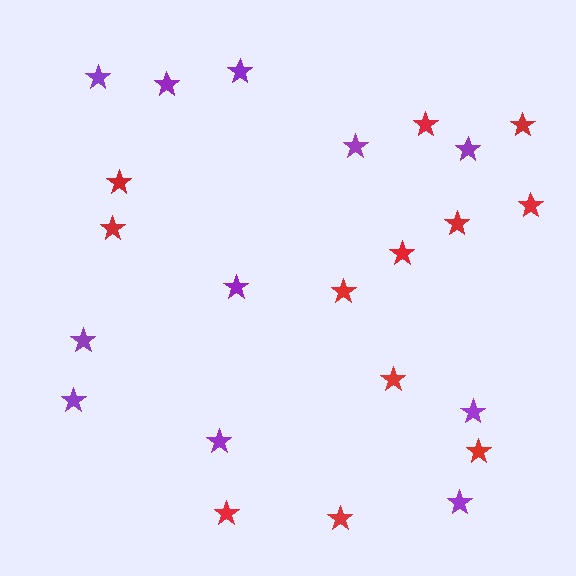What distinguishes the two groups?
There are 2 groups: one group of red stars (12) and one group of purple stars (11).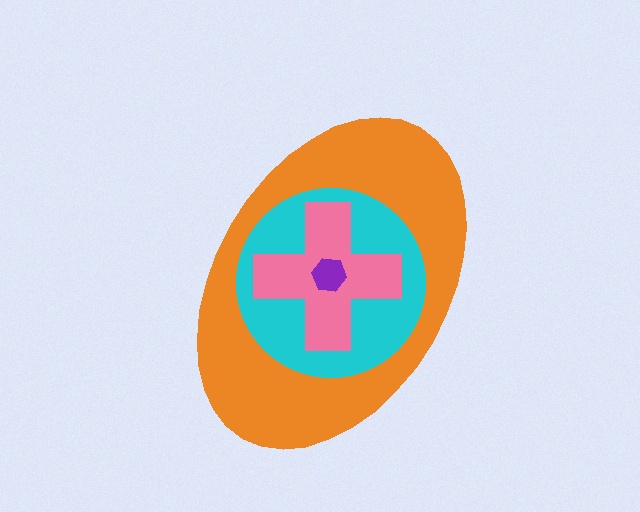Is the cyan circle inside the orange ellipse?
Yes.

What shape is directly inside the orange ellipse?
The cyan circle.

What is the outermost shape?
The orange ellipse.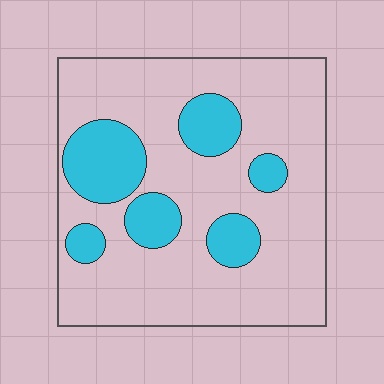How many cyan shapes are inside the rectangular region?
6.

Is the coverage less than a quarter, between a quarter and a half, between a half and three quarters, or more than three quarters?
Less than a quarter.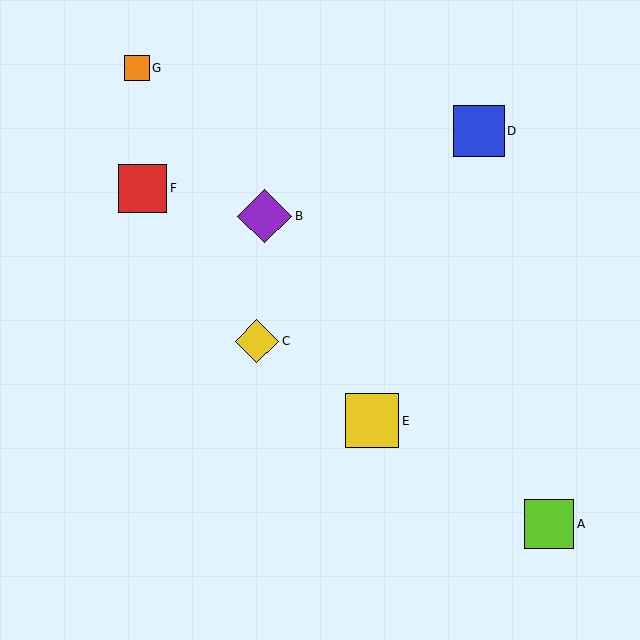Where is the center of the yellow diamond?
The center of the yellow diamond is at (257, 341).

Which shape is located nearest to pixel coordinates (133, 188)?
The red square (labeled F) at (143, 188) is nearest to that location.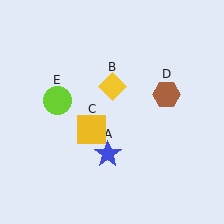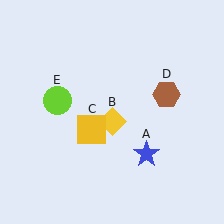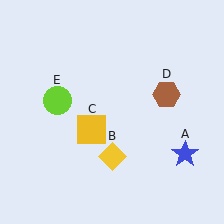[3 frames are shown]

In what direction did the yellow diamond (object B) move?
The yellow diamond (object B) moved down.